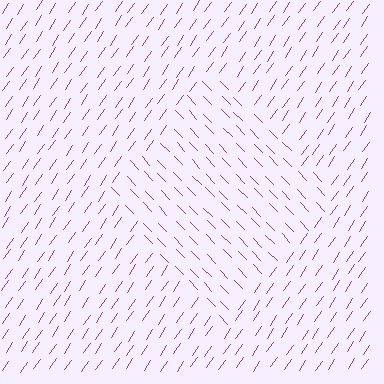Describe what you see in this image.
The image is filled with small purple line segments. A diamond region in the image has lines oriented differently from the surrounding lines, creating a visible texture boundary.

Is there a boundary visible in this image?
Yes, there is a texture boundary formed by a change in line orientation.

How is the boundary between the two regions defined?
The boundary is defined purely by a change in line orientation (approximately 78 degrees difference). All lines are the same color and thickness.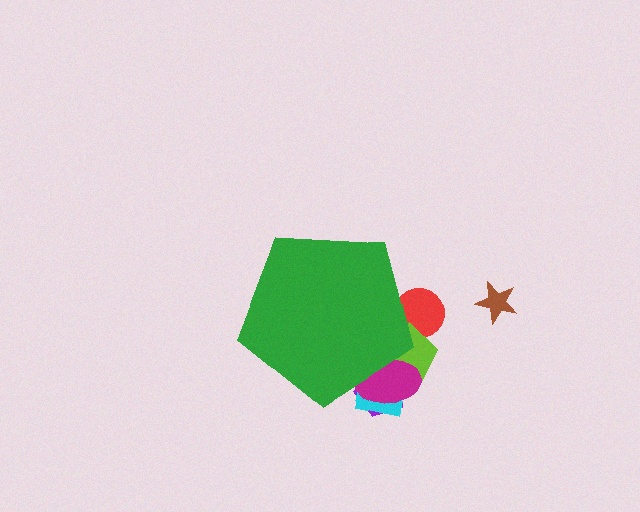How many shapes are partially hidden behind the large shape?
5 shapes are partially hidden.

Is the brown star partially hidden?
No, the brown star is fully visible.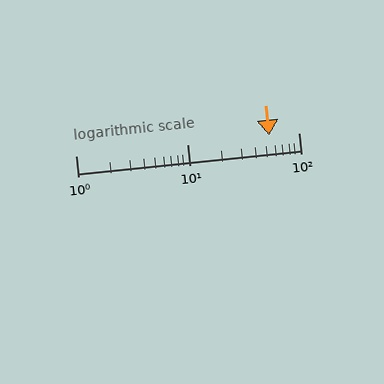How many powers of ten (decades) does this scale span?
The scale spans 2 decades, from 1 to 100.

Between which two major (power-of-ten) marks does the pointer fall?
The pointer is between 10 and 100.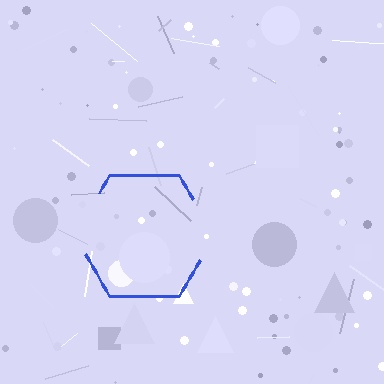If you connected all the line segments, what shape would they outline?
They would outline a hexagon.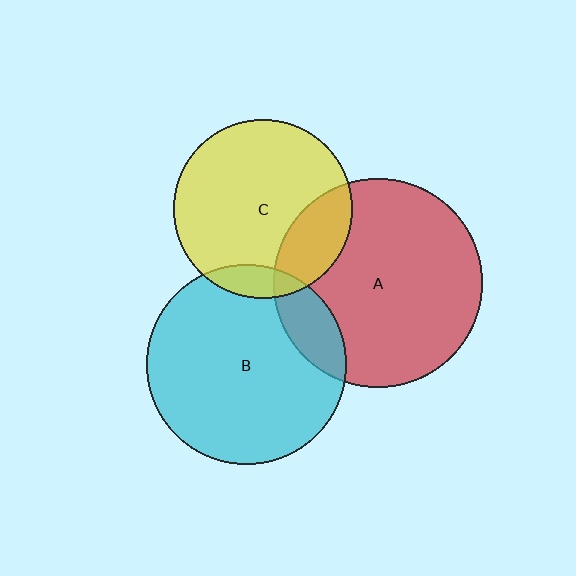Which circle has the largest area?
Circle A (red).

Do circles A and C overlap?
Yes.